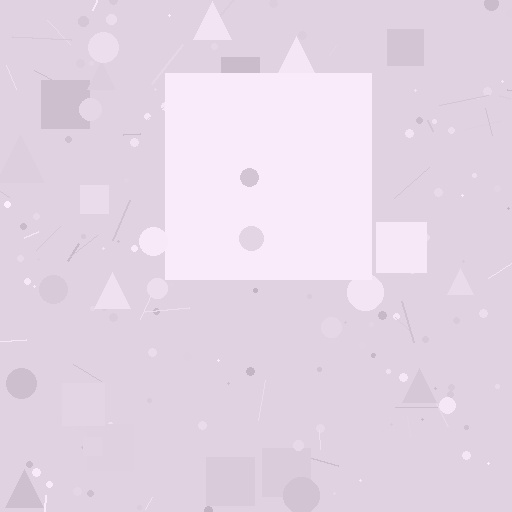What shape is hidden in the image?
A square is hidden in the image.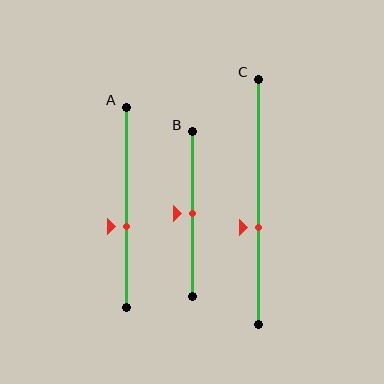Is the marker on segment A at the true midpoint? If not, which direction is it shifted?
No, the marker on segment A is shifted downward by about 10% of the segment length.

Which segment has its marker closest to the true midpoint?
Segment B has its marker closest to the true midpoint.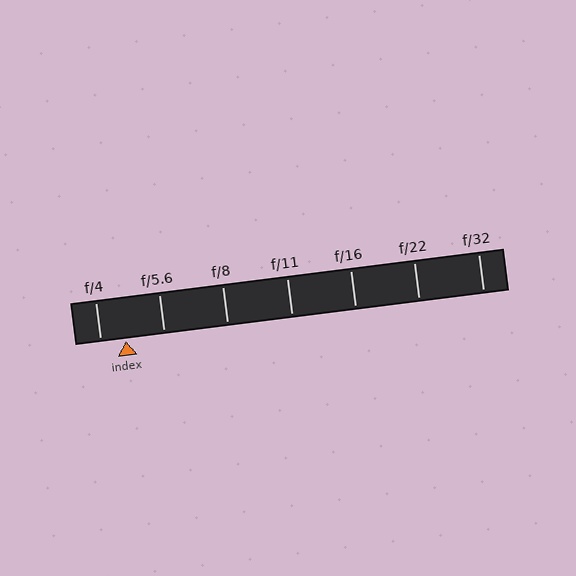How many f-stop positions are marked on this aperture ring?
There are 7 f-stop positions marked.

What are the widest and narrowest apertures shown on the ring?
The widest aperture shown is f/4 and the narrowest is f/32.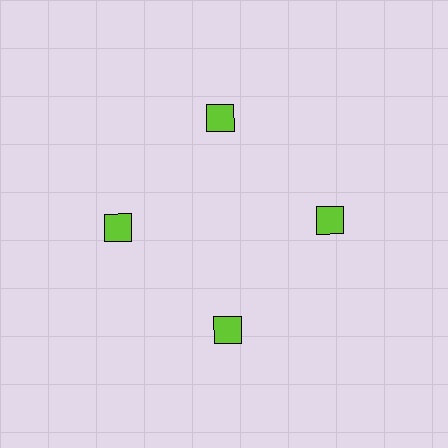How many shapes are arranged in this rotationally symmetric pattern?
There are 4 shapes, arranged in 4 groups of 1.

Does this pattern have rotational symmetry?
Yes, this pattern has 4-fold rotational symmetry. It looks the same after rotating 90 degrees around the center.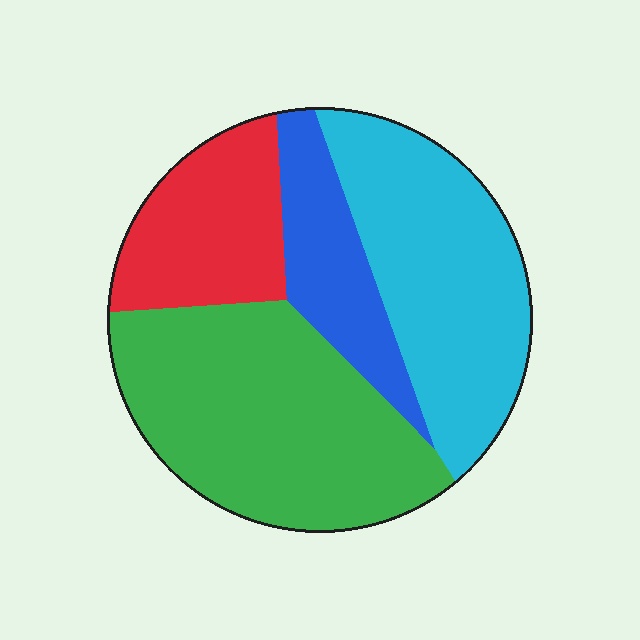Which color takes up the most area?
Green, at roughly 40%.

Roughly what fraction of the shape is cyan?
Cyan takes up between a sixth and a third of the shape.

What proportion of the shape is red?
Red takes up less than a quarter of the shape.